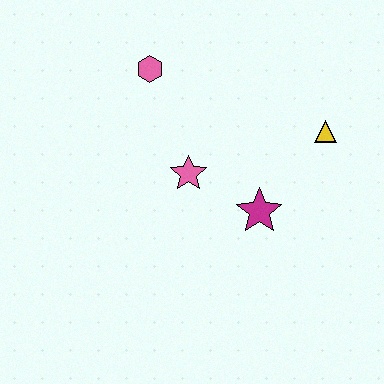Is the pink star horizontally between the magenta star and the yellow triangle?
No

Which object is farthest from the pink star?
The yellow triangle is farthest from the pink star.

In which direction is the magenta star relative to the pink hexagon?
The magenta star is below the pink hexagon.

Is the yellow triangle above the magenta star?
Yes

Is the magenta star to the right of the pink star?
Yes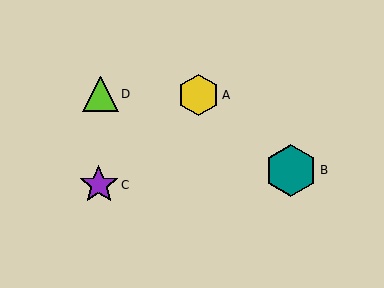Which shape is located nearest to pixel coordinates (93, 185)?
The purple star (labeled C) at (99, 185) is nearest to that location.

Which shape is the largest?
The teal hexagon (labeled B) is the largest.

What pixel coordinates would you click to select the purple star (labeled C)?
Click at (99, 185) to select the purple star C.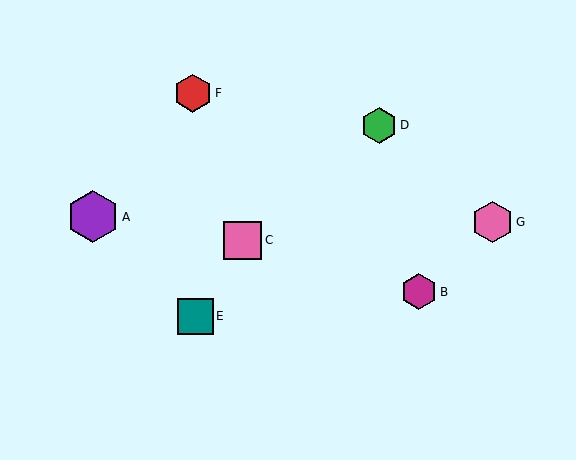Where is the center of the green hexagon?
The center of the green hexagon is at (379, 125).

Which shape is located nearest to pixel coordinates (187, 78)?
The red hexagon (labeled F) at (193, 93) is nearest to that location.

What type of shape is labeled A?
Shape A is a purple hexagon.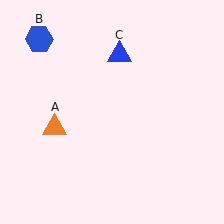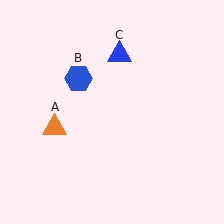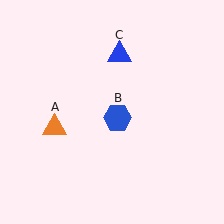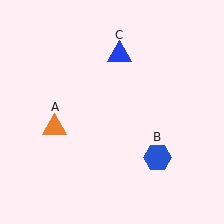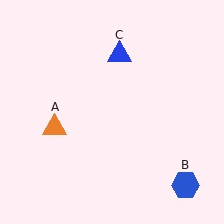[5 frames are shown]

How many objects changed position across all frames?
1 object changed position: blue hexagon (object B).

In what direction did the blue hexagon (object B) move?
The blue hexagon (object B) moved down and to the right.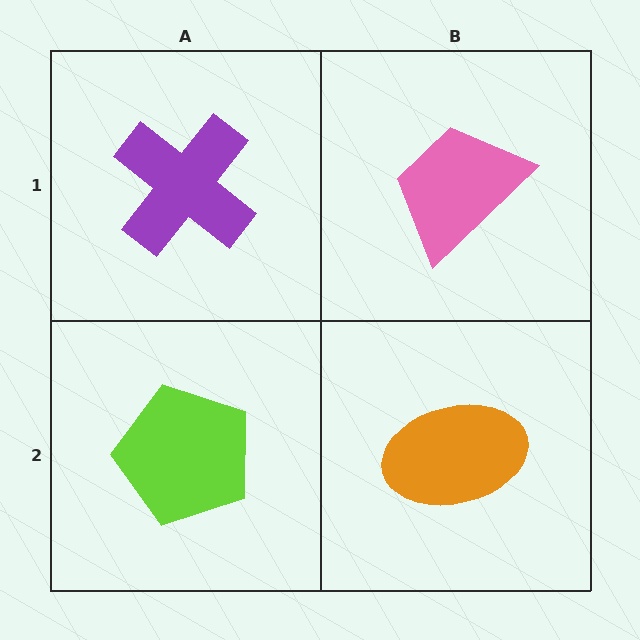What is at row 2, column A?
A lime pentagon.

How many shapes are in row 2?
2 shapes.